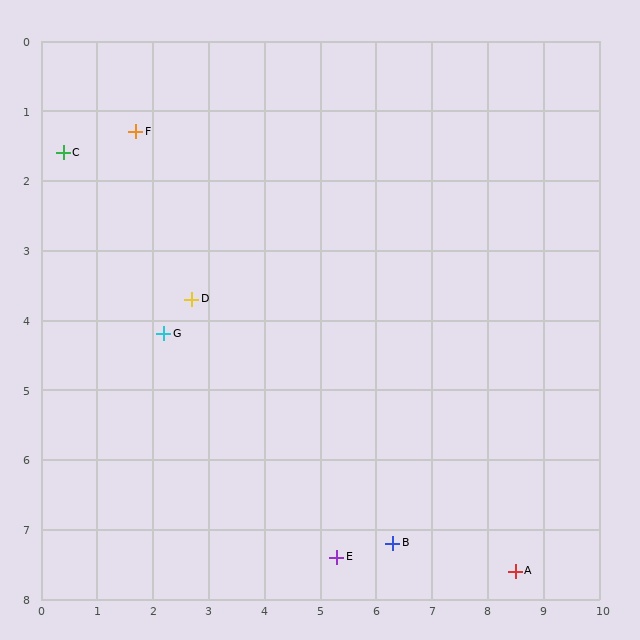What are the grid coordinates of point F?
Point F is at approximately (1.7, 1.3).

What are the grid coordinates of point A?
Point A is at approximately (8.5, 7.6).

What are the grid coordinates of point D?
Point D is at approximately (2.7, 3.7).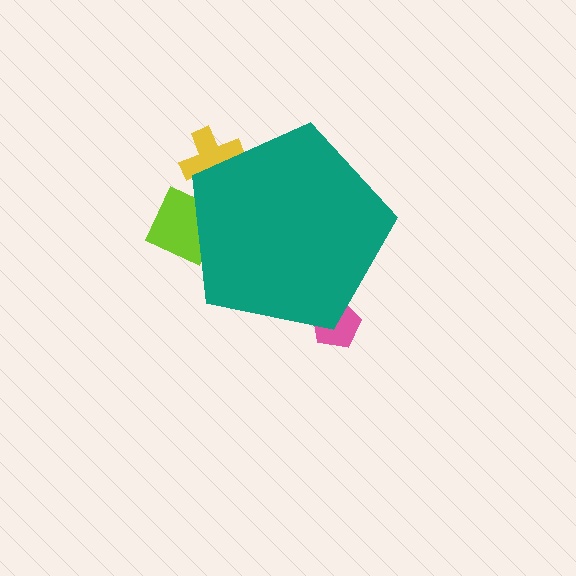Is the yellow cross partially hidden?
Yes, the yellow cross is partially hidden behind the teal pentagon.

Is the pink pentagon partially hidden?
Yes, the pink pentagon is partially hidden behind the teal pentagon.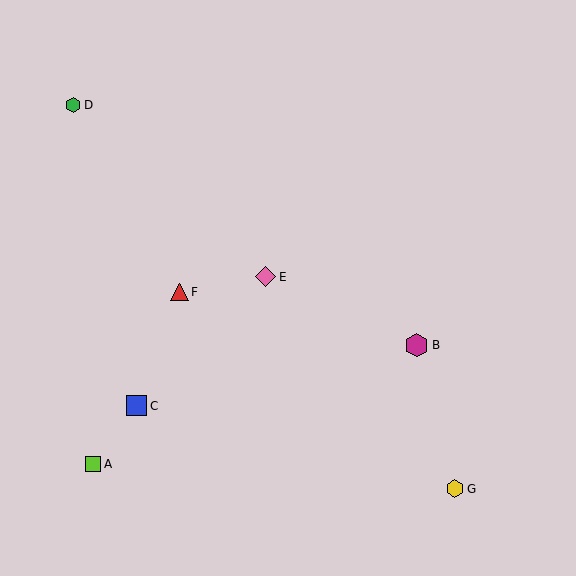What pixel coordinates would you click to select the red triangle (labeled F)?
Click at (180, 292) to select the red triangle F.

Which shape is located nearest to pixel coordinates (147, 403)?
The blue square (labeled C) at (136, 406) is nearest to that location.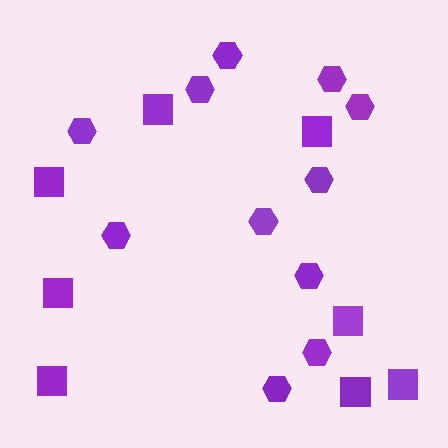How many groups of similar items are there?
There are 2 groups: one group of squares (8) and one group of hexagons (11).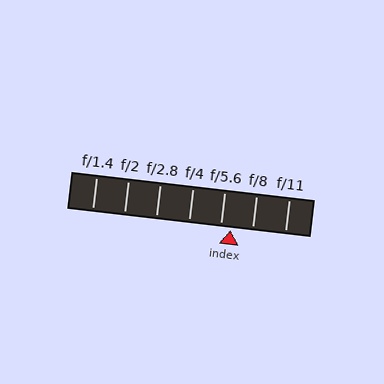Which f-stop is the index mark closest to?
The index mark is closest to f/5.6.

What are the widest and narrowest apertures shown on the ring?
The widest aperture shown is f/1.4 and the narrowest is f/11.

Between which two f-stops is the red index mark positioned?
The index mark is between f/5.6 and f/8.